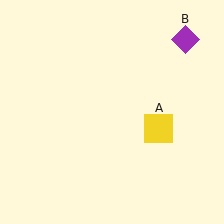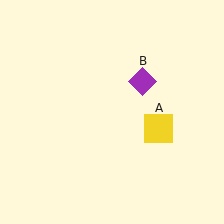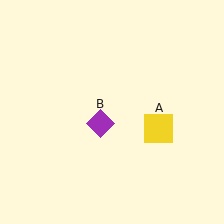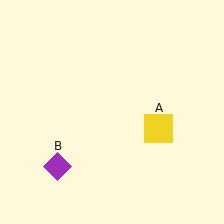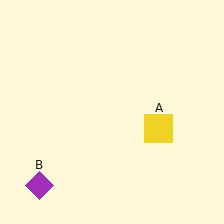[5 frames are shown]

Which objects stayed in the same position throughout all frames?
Yellow square (object A) remained stationary.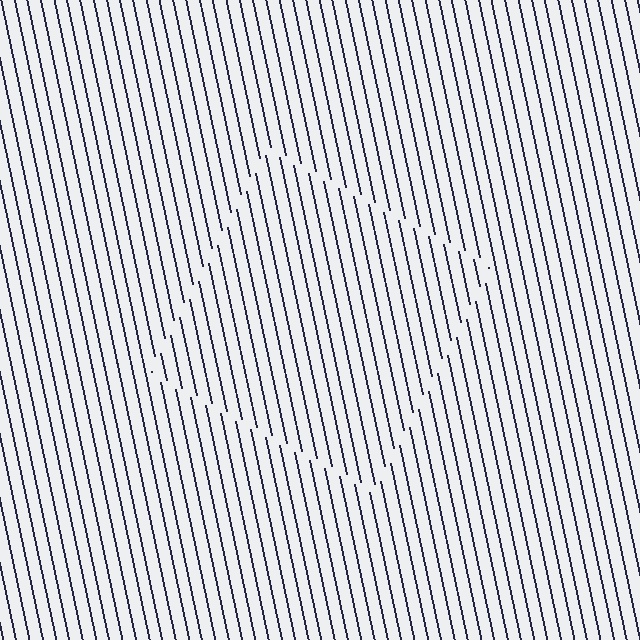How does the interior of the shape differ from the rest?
The interior of the shape contains the same grating, shifted by half a period — the contour is defined by the phase discontinuity where line-ends from the inner and outer gratings abut.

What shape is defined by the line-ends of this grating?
An illusory square. The interior of the shape contains the same grating, shifted by half a period — the contour is defined by the phase discontinuity where line-ends from the inner and outer gratings abut.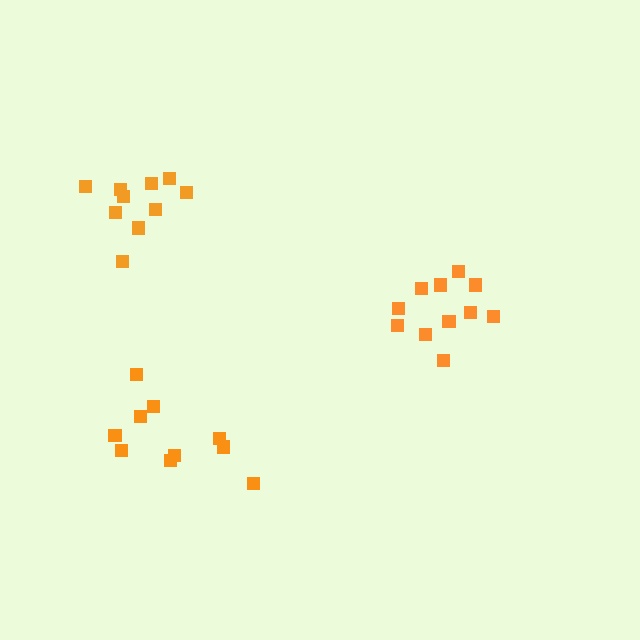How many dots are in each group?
Group 1: 11 dots, Group 2: 10 dots, Group 3: 10 dots (31 total).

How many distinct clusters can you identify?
There are 3 distinct clusters.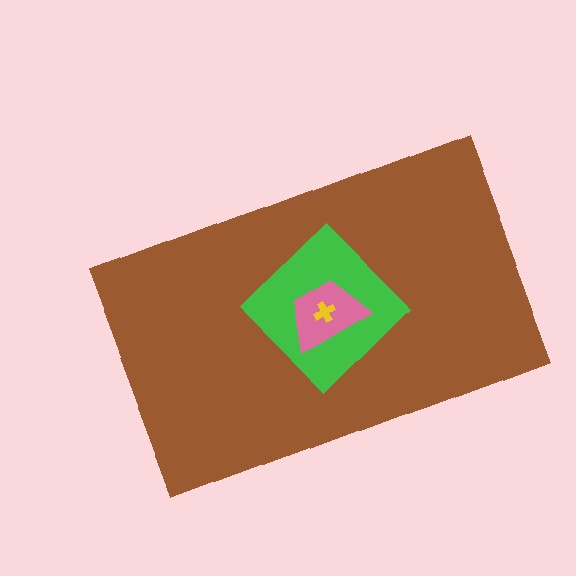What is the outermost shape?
The brown rectangle.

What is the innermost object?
The yellow cross.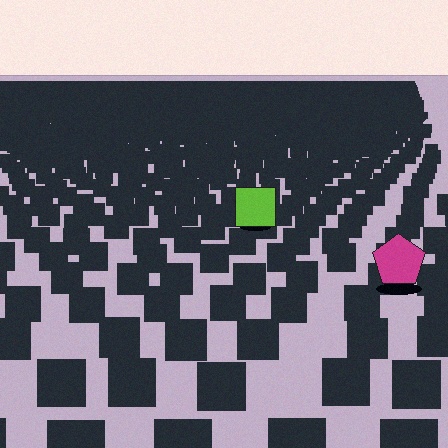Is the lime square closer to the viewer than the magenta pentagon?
No. The magenta pentagon is closer — you can tell from the texture gradient: the ground texture is coarser near it.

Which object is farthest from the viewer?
The lime square is farthest from the viewer. It appears smaller and the ground texture around it is denser.